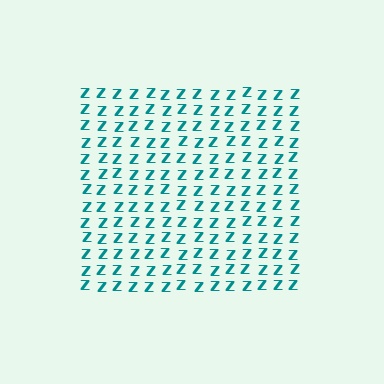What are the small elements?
The small elements are letter Z's.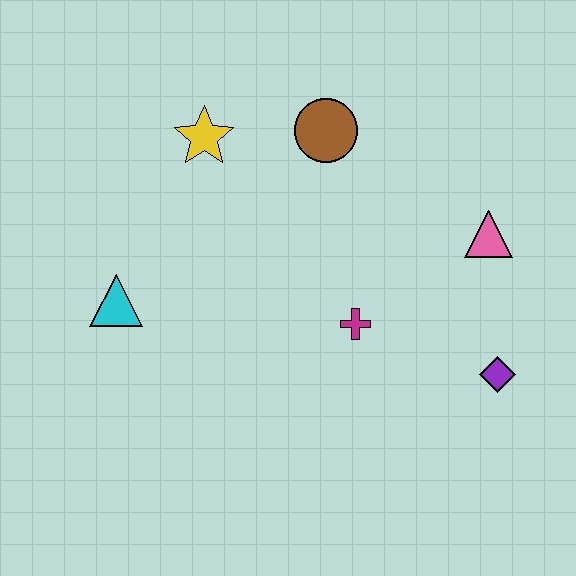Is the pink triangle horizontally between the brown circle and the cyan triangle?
No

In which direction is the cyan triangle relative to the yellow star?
The cyan triangle is below the yellow star.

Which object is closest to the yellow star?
The brown circle is closest to the yellow star.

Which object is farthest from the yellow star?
The purple diamond is farthest from the yellow star.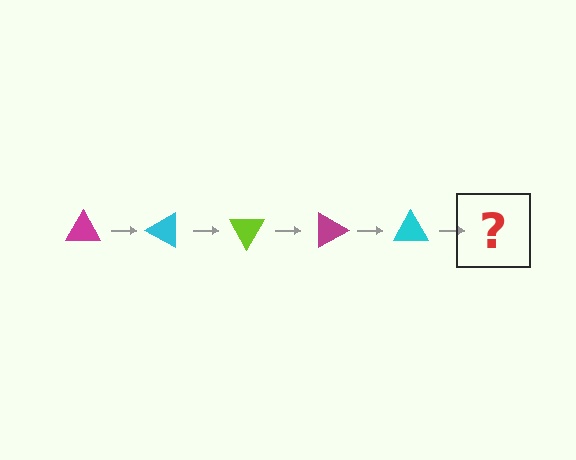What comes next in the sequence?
The next element should be a lime triangle, rotated 150 degrees from the start.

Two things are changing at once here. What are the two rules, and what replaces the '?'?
The two rules are that it rotates 30 degrees each step and the color cycles through magenta, cyan, and lime. The '?' should be a lime triangle, rotated 150 degrees from the start.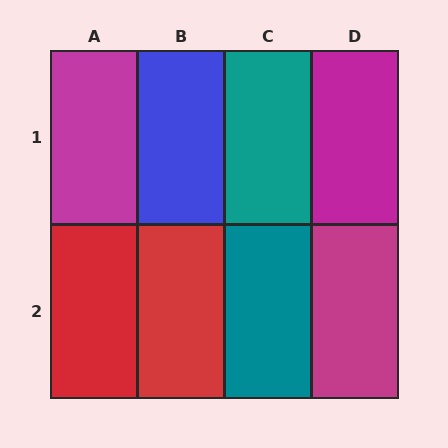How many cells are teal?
2 cells are teal.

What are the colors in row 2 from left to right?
Red, red, teal, magenta.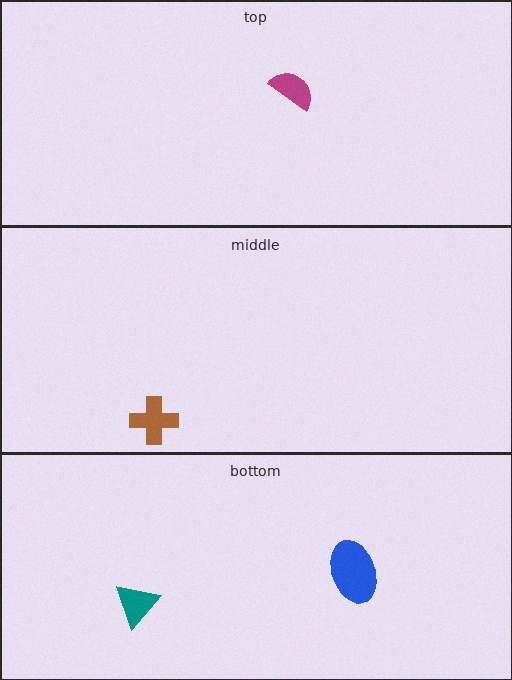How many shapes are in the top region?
1.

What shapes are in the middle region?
The brown cross.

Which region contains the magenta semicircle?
The top region.